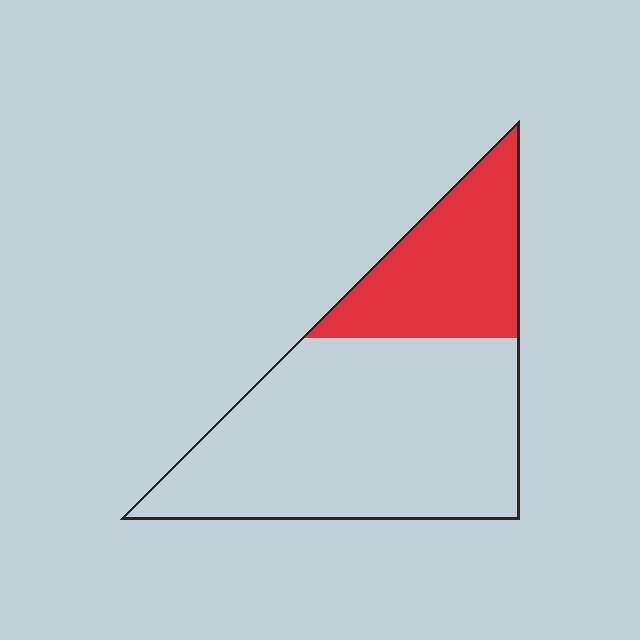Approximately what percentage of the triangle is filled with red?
Approximately 30%.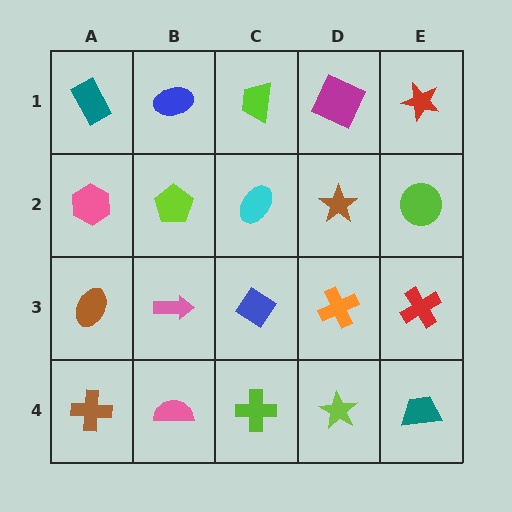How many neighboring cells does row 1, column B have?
3.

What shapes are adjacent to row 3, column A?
A pink hexagon (row 2, column A), a brown cross (row 4, column A), a pink arrow (row 3, column B).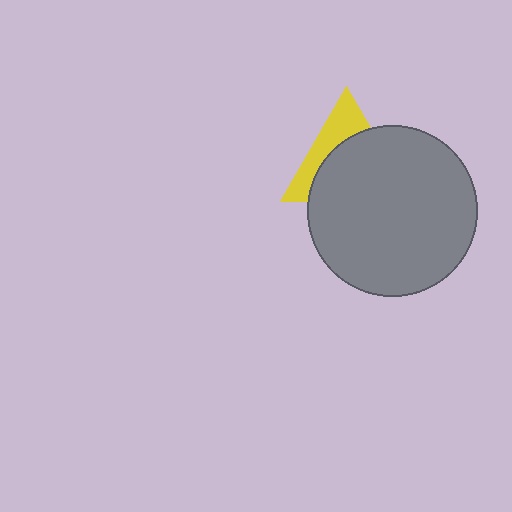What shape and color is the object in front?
The object in front is a gray circle.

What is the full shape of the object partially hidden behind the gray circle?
The partially hidden object is a yellow triangle.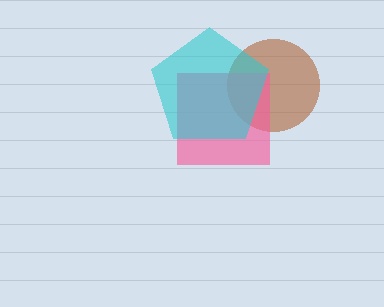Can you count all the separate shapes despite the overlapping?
Yes, there are 3 separate shapes.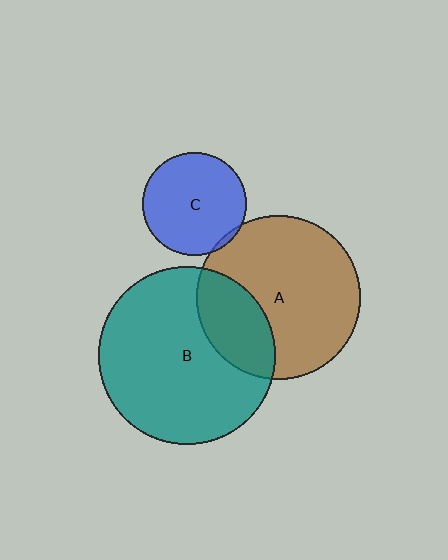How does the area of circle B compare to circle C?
Approximately 3.0 times.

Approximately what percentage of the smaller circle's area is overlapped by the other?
Approximately 25%.